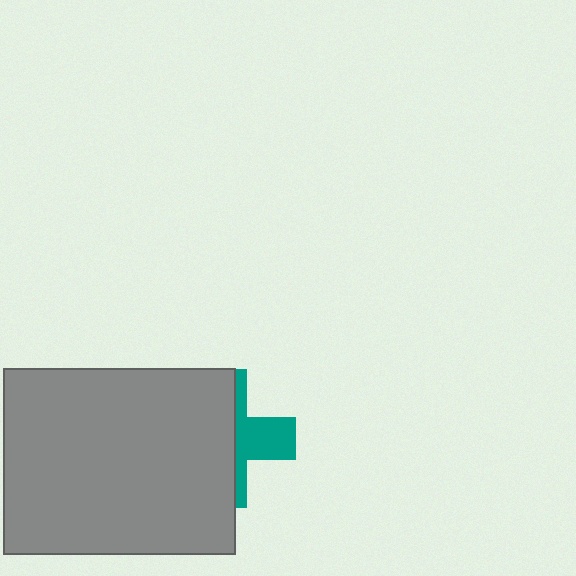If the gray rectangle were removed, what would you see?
You would see the complete teal cross.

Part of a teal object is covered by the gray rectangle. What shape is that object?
It is a cross.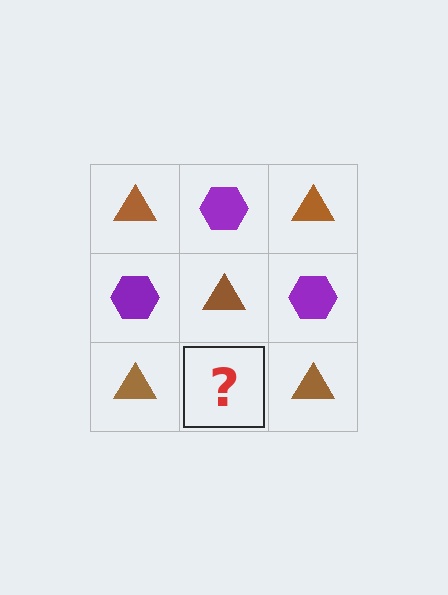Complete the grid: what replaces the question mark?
The question mark should be replaced with a purple hexagon.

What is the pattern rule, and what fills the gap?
The rule is that it alternates brown triangle and purple hexagon in a checkerboard pattern. The gap should be filled with a purple hexagon.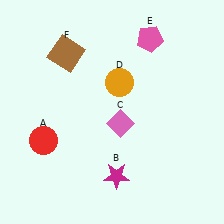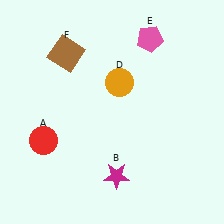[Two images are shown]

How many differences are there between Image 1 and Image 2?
There is 1 difference between the two images.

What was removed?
The pink diamond (C) was removed in Image 2.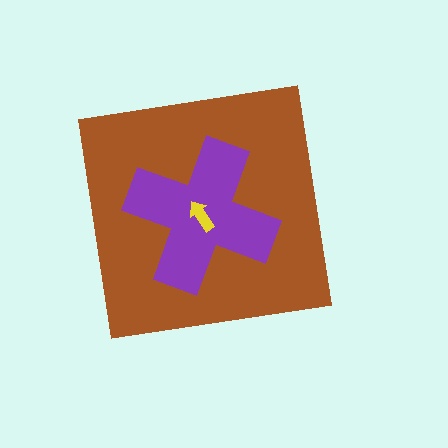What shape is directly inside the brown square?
The purple cross.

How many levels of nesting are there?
3.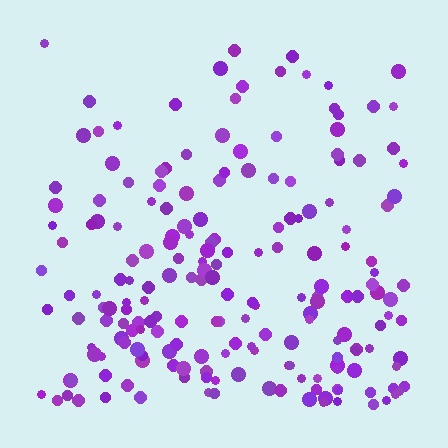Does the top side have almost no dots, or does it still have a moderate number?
Still a moderate number, just noticeably fewer than the bottom.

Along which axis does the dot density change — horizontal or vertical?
Vertical.